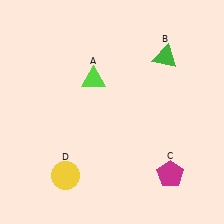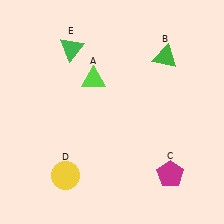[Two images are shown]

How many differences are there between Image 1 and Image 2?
There is 1 difference between the two images.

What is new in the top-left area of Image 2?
A green triangle (E) was added in the top-left area of Image 2.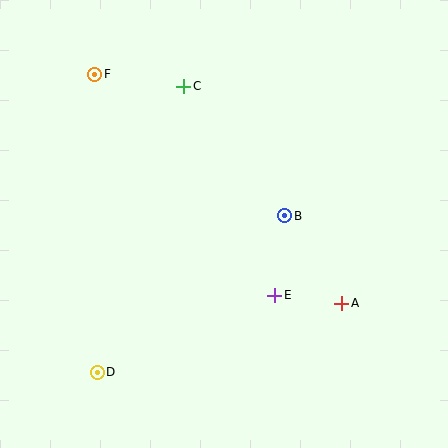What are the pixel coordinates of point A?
Point A is at (342, 303).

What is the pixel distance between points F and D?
The distance between F and D is 298 pixels.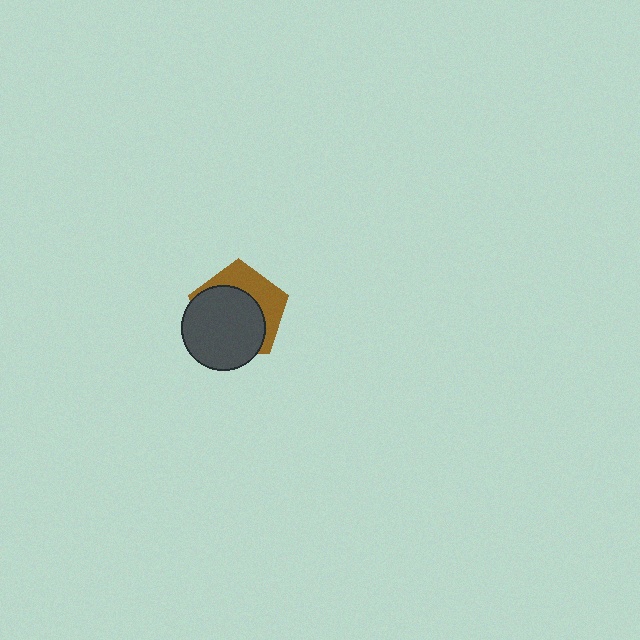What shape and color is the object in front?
The object in front is a dark gray circle.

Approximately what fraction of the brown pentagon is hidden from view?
Roughly 62% of the brown pentagon is hidden behind the dark gray circle.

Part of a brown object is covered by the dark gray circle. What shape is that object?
It is a pentagon.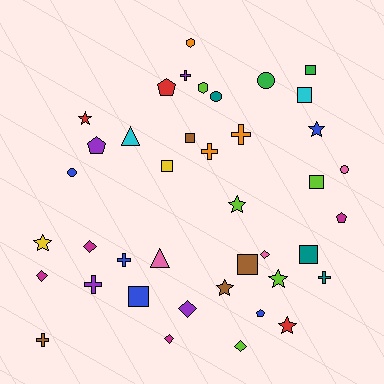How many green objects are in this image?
There are 2 green objects.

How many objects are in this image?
There are 40 objects.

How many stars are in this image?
There are 7 stars.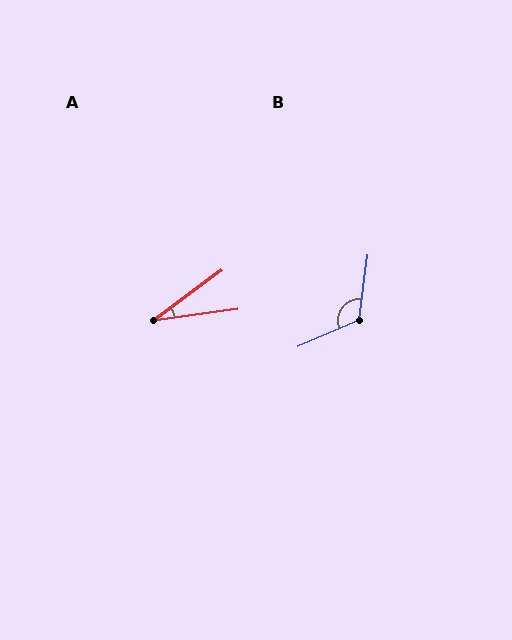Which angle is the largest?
B, at approximately 121 degrees.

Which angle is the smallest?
A, at approximately 28 degrees.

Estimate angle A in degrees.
Approximately 28 degrees.